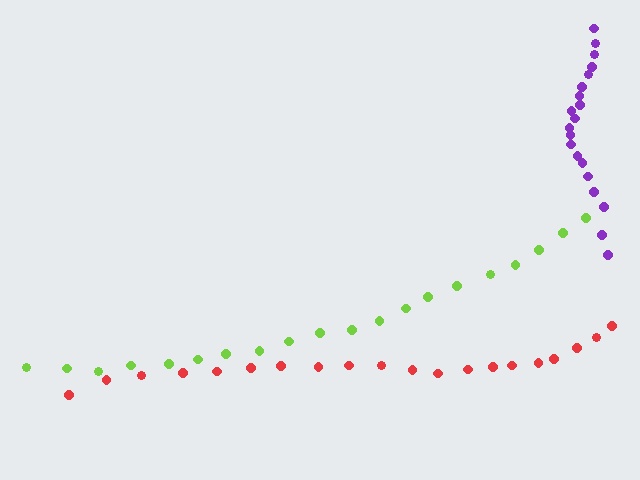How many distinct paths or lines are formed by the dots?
There are 3 distinct paths.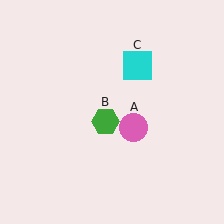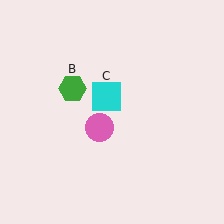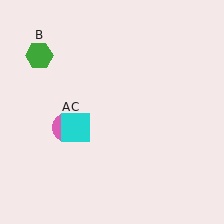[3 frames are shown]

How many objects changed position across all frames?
3 objects changed position: pink circle (object A), green hexagon (object B), cyan square (object C).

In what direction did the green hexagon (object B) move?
The green hexagon (object B) moved up and to the left.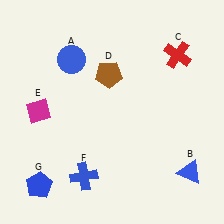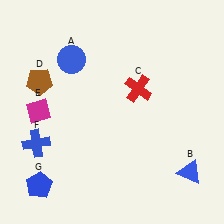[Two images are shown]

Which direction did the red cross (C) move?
The red cross (C) moved left.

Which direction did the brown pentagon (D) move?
The brown pentagon (D) moved left.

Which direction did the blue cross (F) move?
The blue cross (F) moved left.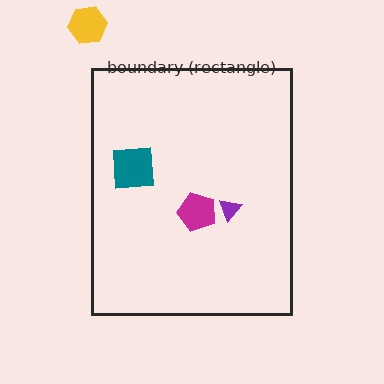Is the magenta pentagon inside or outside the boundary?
Inside.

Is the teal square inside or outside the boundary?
Inside.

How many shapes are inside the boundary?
3 inside, 1 outside.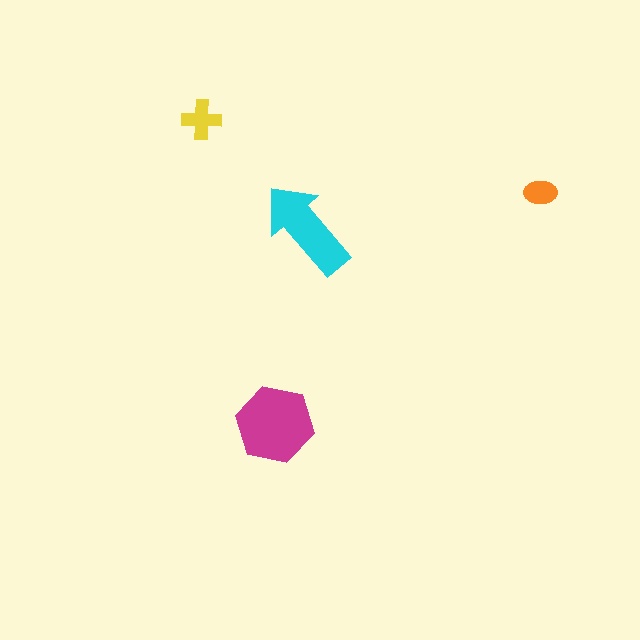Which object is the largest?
The magenta hexagon.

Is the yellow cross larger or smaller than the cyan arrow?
Smaller.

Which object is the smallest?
The orange ellipse.